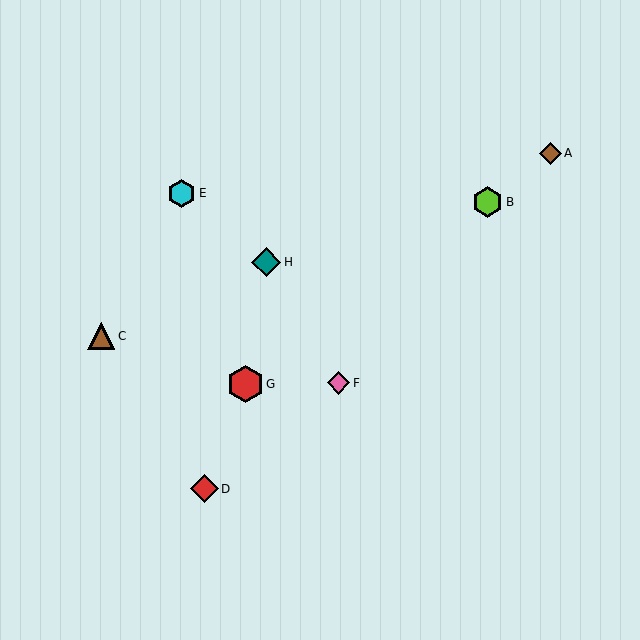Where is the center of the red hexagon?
The center of the red hexagon is at (245, 384).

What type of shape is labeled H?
Shape H is a teal diamond.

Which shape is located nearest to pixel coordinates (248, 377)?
The red hexagon (labeled G) at (245, 384) is nearest to that location.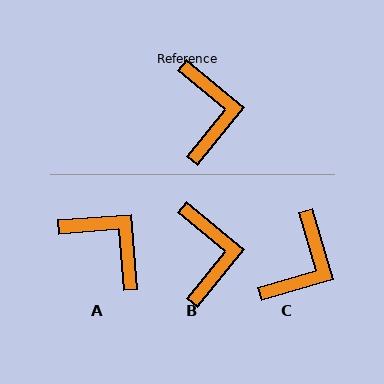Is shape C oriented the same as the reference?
No, it is off by about 35 degrees.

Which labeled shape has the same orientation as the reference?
B.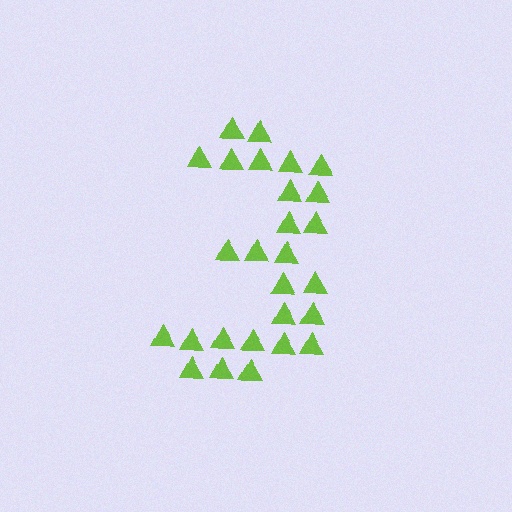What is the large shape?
The large shape is the digit 3.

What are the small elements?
The small elements are triangles.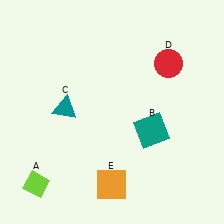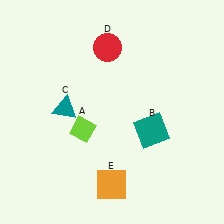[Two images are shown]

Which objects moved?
The objects that moved are: the lime diamond (A), the red circle (D).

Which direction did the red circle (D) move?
The red circle (D) moved left.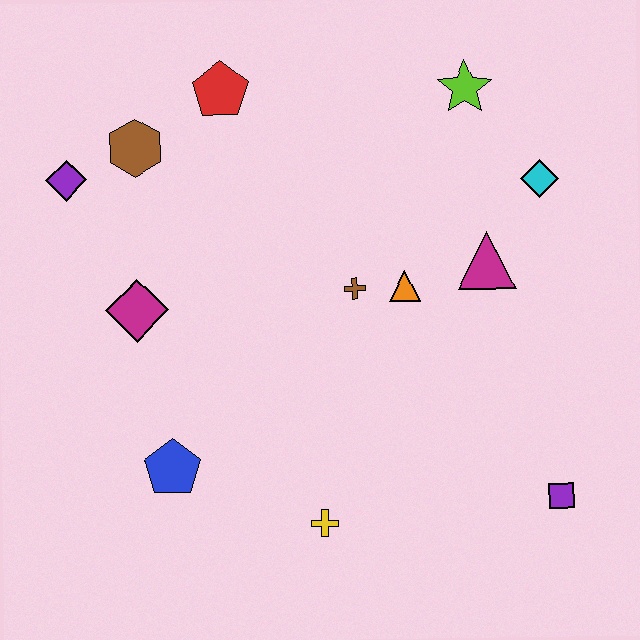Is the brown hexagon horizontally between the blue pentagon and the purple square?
No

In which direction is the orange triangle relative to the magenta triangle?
The orange triangle is to the left of the magenta triangle.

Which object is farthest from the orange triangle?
The purple diamond is farthest from the orange triangle.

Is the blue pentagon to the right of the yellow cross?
No